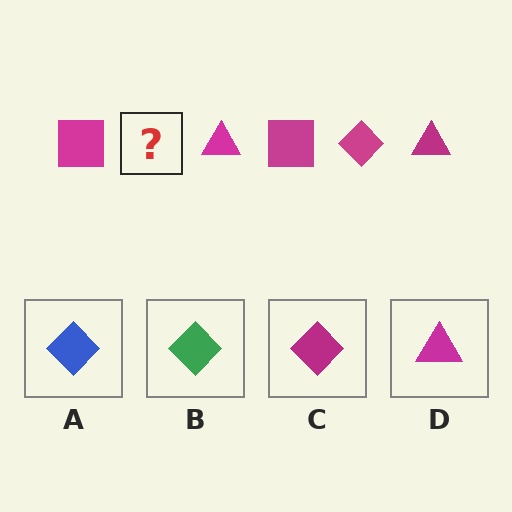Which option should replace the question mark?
Option C.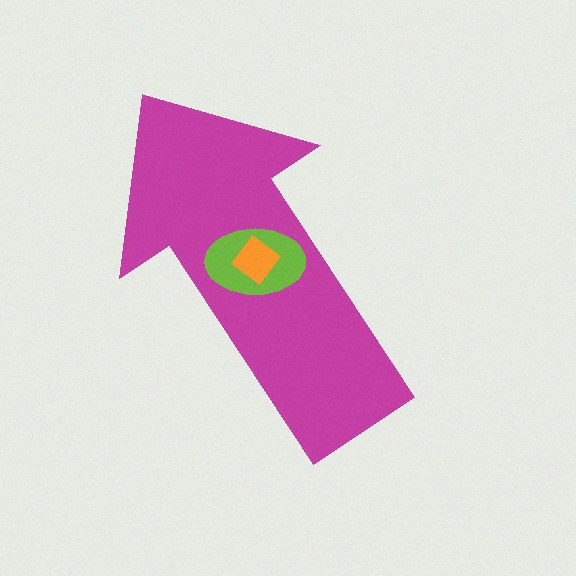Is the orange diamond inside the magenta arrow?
Yes.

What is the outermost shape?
The magenta arrow.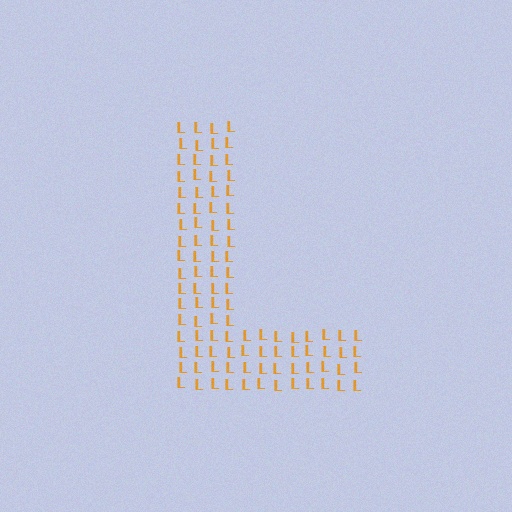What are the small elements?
The small elements are letter L's.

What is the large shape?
The large shape is the letter L.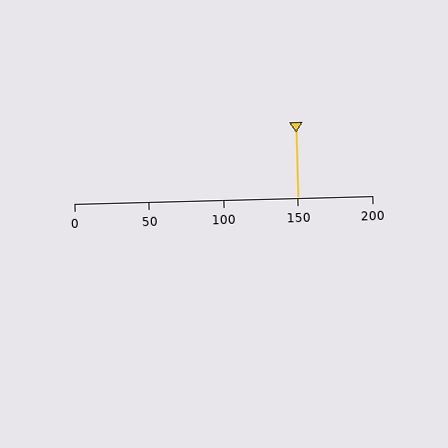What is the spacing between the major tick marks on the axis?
The major ticks are spaced 50 apart.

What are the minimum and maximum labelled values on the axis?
The axis runs from 0 to 200.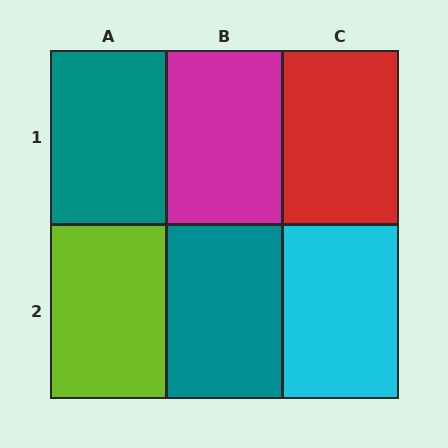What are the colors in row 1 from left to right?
Teal, magenta, red.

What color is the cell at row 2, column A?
Lime.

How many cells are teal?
2 cells are teal.